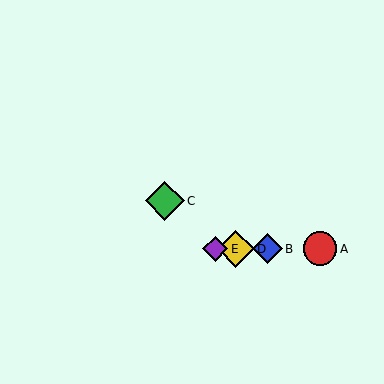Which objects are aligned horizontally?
Objects A, B, D, E are aligned horizontally.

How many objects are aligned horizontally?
4 objects (A, B, D, E) are aligned horizontally.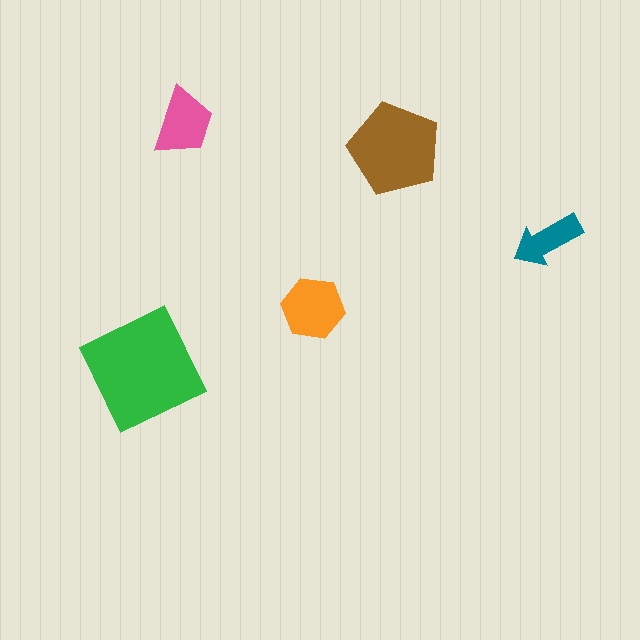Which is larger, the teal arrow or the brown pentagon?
The brown pentagon.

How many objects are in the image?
There are 5 objects in the image.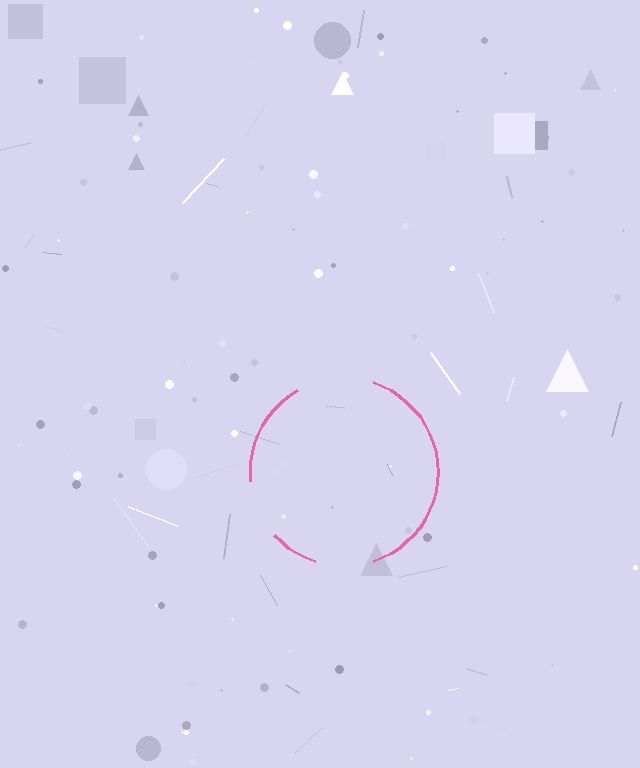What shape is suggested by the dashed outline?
The dashed outline suggests a circle.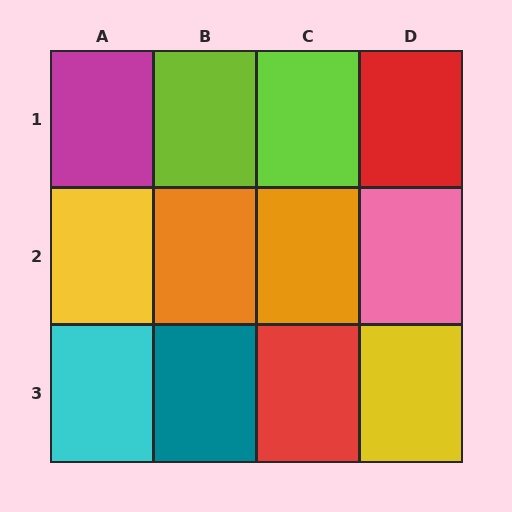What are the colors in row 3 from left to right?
Cyan, teal, red, yellow.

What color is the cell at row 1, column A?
Magenta.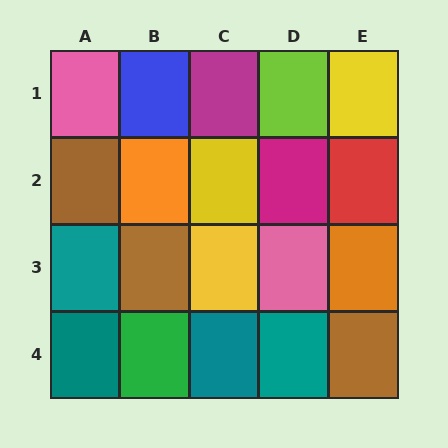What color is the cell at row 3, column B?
Brown.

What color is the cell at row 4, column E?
Brown.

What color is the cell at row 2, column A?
Brown.